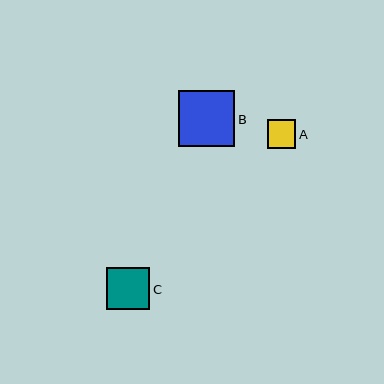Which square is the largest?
Square B is the largest with a size of approximately 56 pixels.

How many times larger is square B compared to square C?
Square B is approximately 1.3 times the size of square C.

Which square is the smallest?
Square A is the smallest with a size of approximately 28 pixels.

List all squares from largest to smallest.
From largest to smallest: B, C, A.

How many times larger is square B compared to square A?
Square B is approximately 2.0 times the size of square A.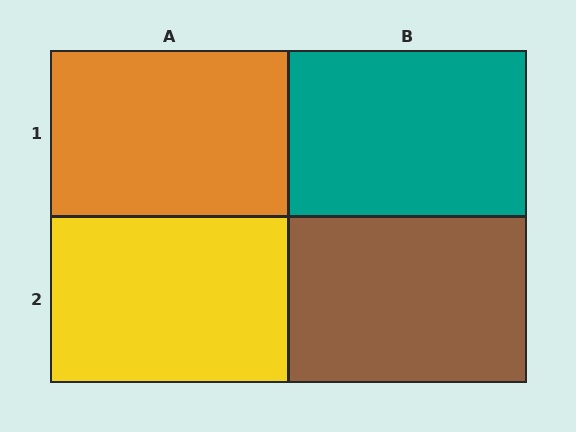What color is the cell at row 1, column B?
Teal.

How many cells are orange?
1 cell is orange.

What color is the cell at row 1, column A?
Orange.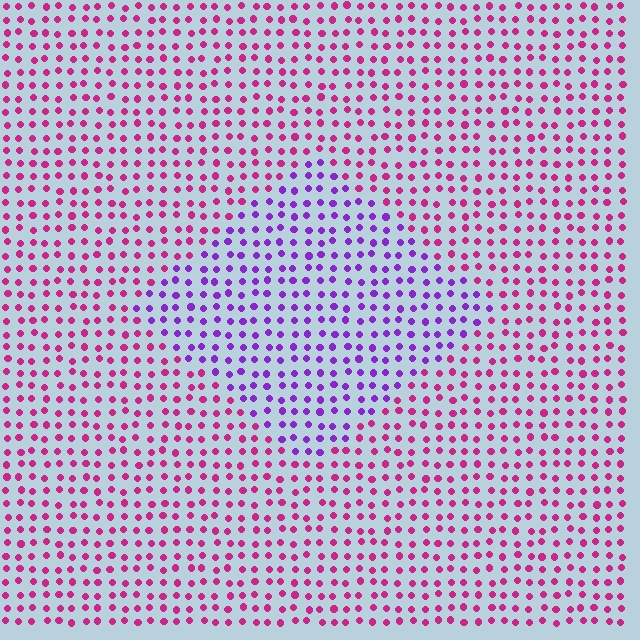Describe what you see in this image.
The image is filled with small magenta elements in a uniform arrangement. A diamond-shaped region is visible where the elements are tinted to a slightly different hue, forming a subtle color boundary.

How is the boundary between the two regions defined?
The boundary is defined purely by a slight shift in hue (about 48 degrees). Spacing, size, and orientation are identical on both sides.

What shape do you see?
I see a diamond.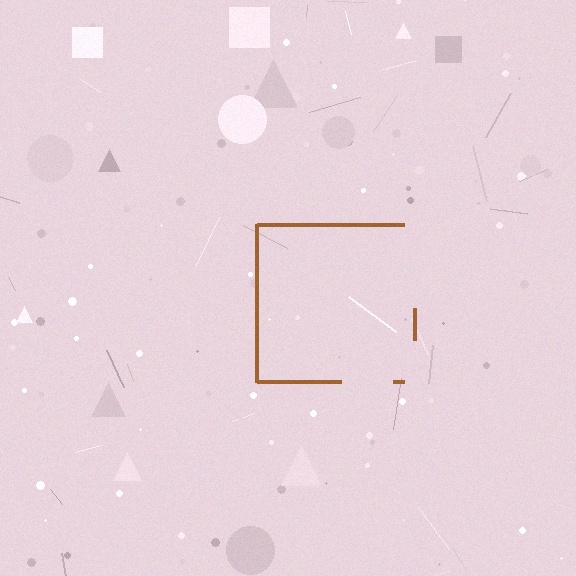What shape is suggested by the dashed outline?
The dashed outline suggests a square.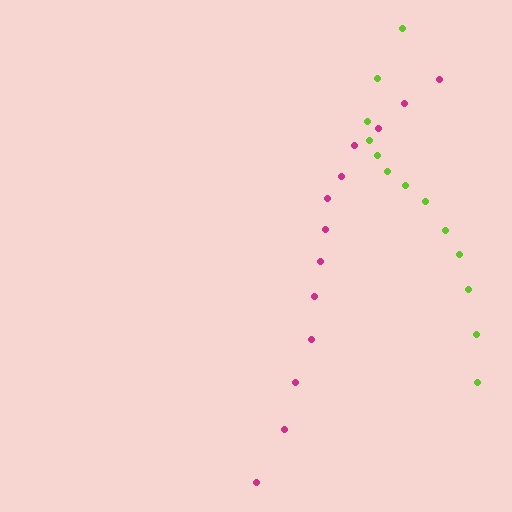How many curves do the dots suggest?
There are 2 distinct paths.